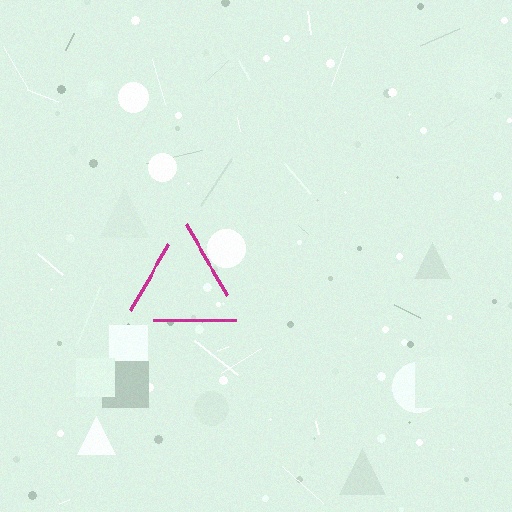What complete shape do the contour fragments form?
The contour fragments form a triangle.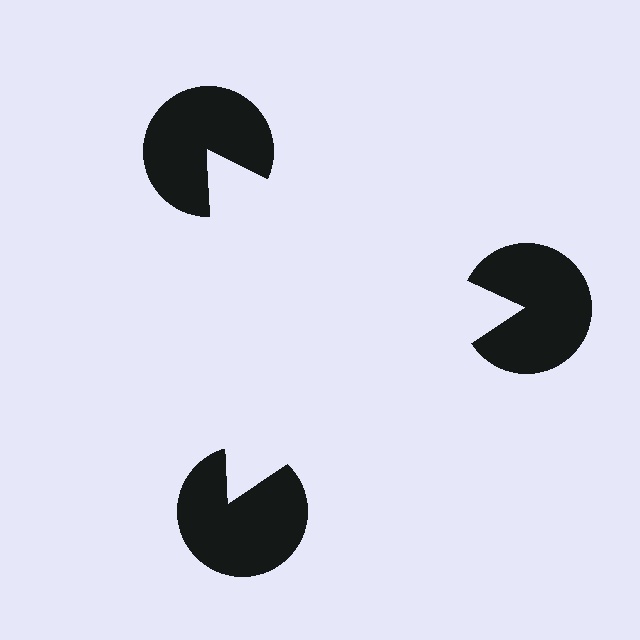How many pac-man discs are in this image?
There are 3 — one at each vertex of the illusory triangle.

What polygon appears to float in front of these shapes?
An illusory triangle — its edges are inferred from the aligned wedge cuts in the pac-man discs, not physically drawn.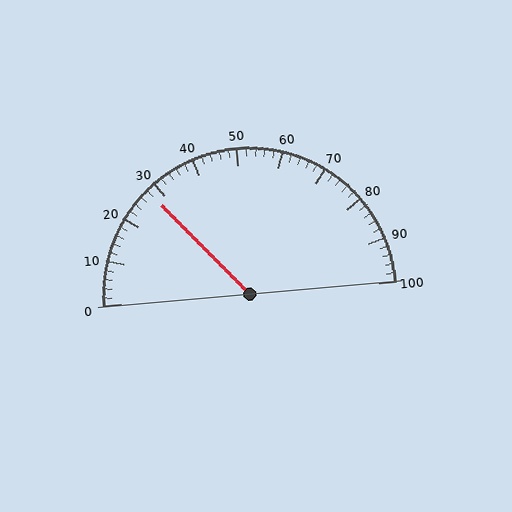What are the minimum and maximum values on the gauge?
The gauge ranges from 0 to 100.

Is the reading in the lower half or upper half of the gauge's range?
The reading is in the lower half of the range (0 to 100).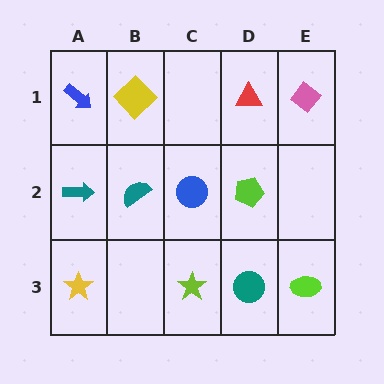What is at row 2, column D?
A lime pentagon.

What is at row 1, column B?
A yellow diamond.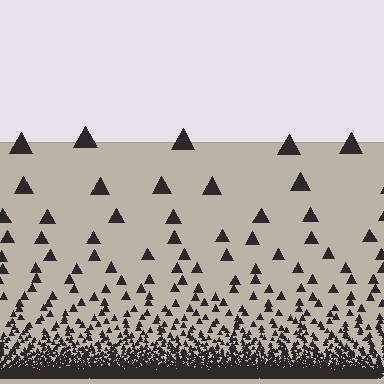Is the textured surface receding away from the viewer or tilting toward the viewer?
The surface appears to tilt toward the viewer. Texture elements get larger and sparser toward the top.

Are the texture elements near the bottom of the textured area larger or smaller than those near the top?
Smaller. The gradient is inverted — elements near the bottom are smaller and denser.